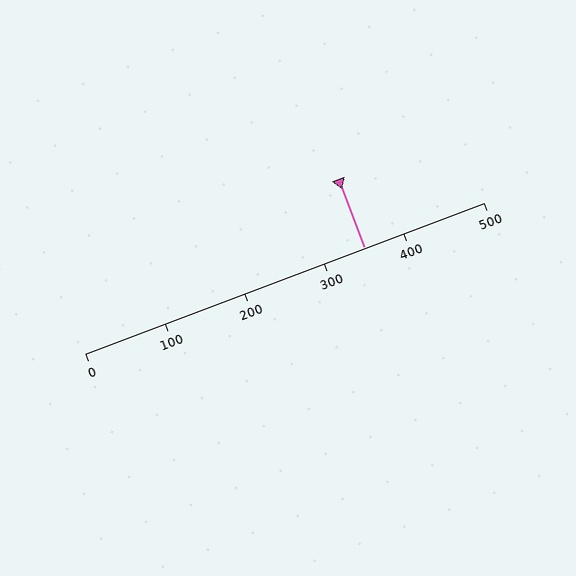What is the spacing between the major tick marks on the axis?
The major ticks are spaced 100 apart.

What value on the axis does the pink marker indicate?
The marker indicates approximately 350.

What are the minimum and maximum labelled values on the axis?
The axis runs from 0 to 500.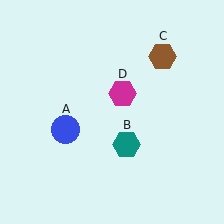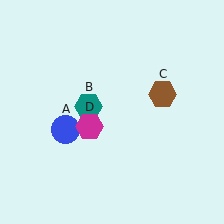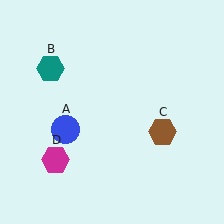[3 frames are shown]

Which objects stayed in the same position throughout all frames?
Blue circle (object A) remained stationary.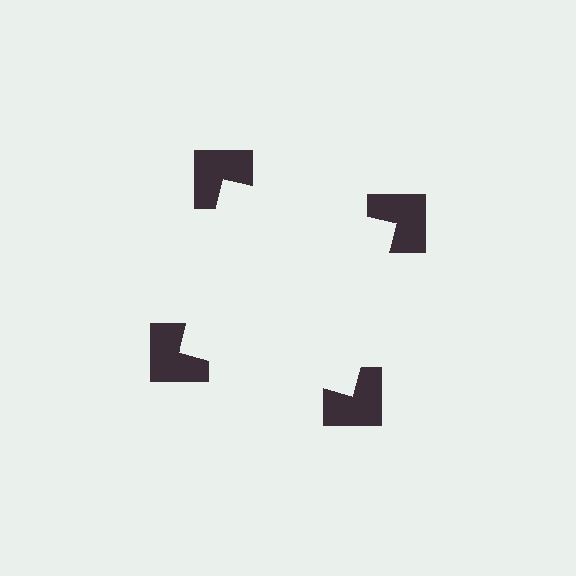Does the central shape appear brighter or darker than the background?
It typically appears slightly brighter than the background, even though no actual brightness change is drawn.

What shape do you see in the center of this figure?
An illusory square — its edges are inferred from the aligned wedge cuts in the notched squares, not physically drawn.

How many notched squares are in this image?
There are 4 — one at each vertex of the illusory square.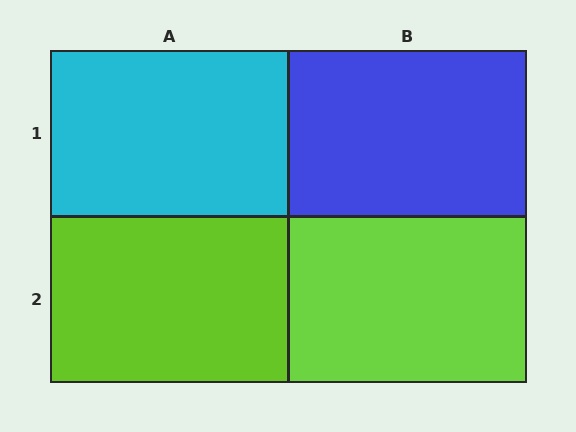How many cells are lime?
2 cells are lime.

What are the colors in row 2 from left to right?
Lime, lime.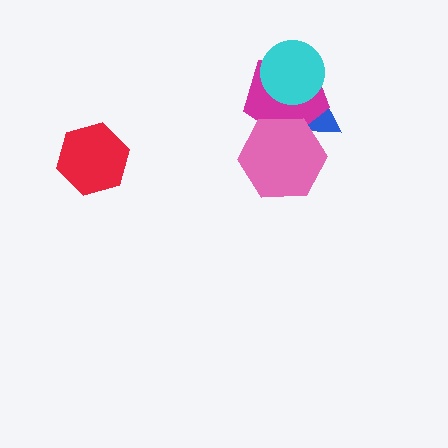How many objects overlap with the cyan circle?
2 objects overlap with the cyan circle.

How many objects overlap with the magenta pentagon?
3 objects overlap with the magenta pentagon.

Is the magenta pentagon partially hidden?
Yes, it is partially covered by another shape.